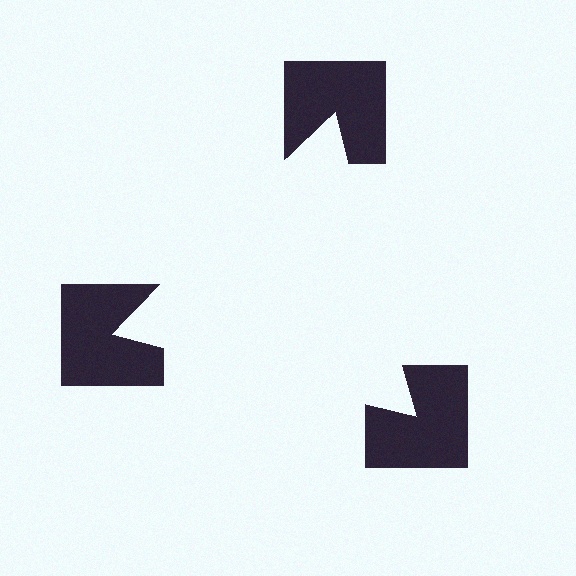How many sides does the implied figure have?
3 sides.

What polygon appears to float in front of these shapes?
An illusory triangle — its edges are inferred from the aligned wedge cuts in the notched squares, not physically drawn.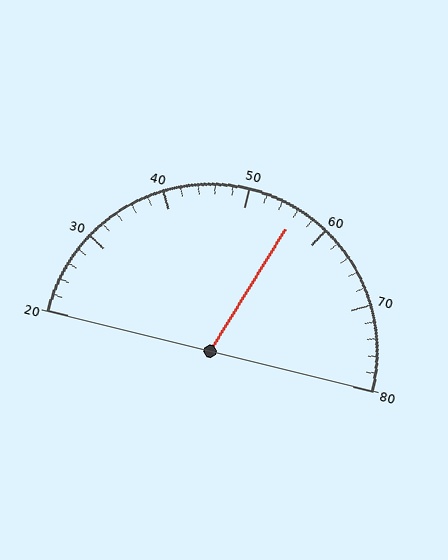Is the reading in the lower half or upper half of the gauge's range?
The reading is in the upper half of the range (20 to 80).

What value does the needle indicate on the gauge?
The needle indicates approximately 56.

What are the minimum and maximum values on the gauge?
The gauge ranges from 20 to 80.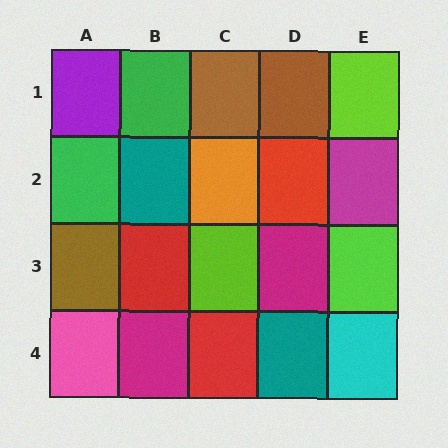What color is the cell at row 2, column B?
Teal.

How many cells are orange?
1 cell is orange.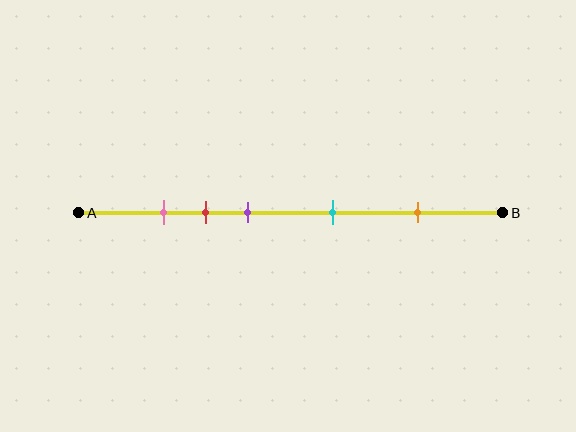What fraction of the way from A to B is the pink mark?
The pink mark is approximately 20% (0.2) of the way from A to B.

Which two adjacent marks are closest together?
The pink and red marks are the closest adjacent pair.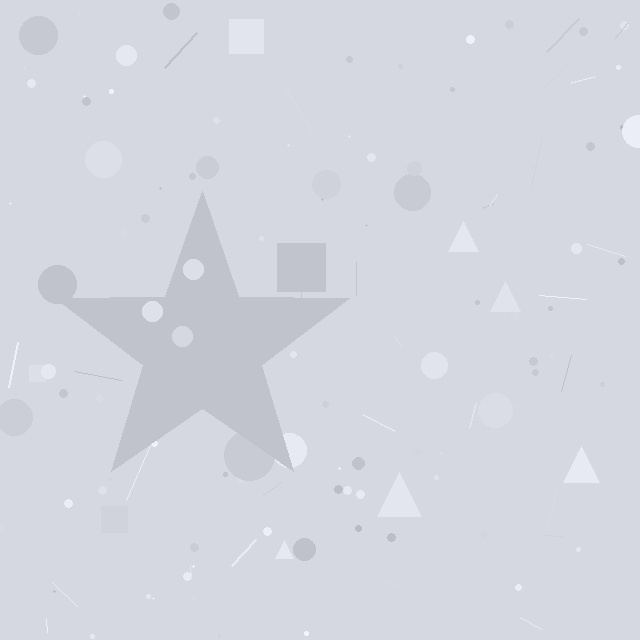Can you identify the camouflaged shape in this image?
The camouflaged shape is a star.